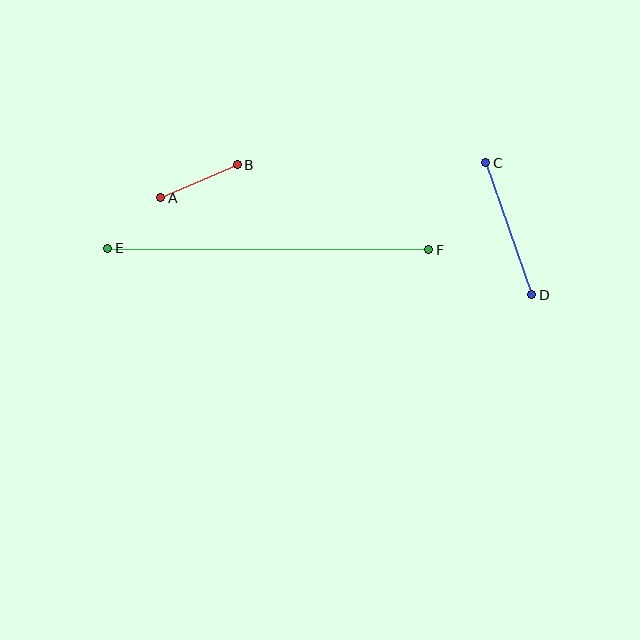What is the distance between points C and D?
The distance is approximately 140 pixels.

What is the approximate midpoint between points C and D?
The midpoint is at approximately (509, 229) pixels.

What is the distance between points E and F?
The distance is approximately 321 pixels.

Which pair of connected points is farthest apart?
Points E and F are farthest apart.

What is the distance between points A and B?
The distance is approximately 83 pixels.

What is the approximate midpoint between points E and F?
The midpoint is at approximately (268, 249) pixels.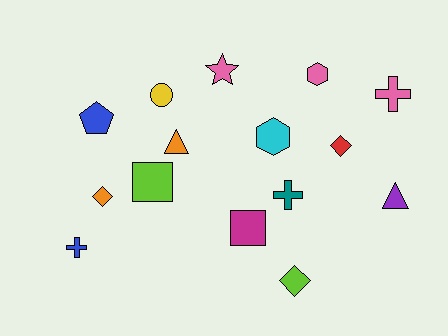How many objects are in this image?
There are 15 objects.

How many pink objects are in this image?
There are 3 pink objects.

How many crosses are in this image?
There are 3 crosses.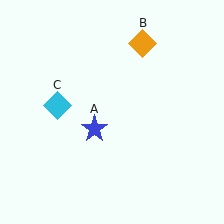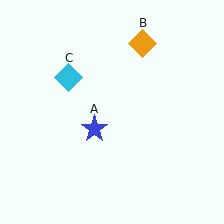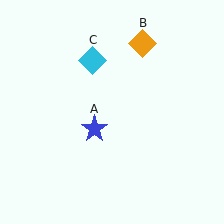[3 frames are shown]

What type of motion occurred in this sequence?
The cyan diamond (object C) rotated clockwise around the center of the scene.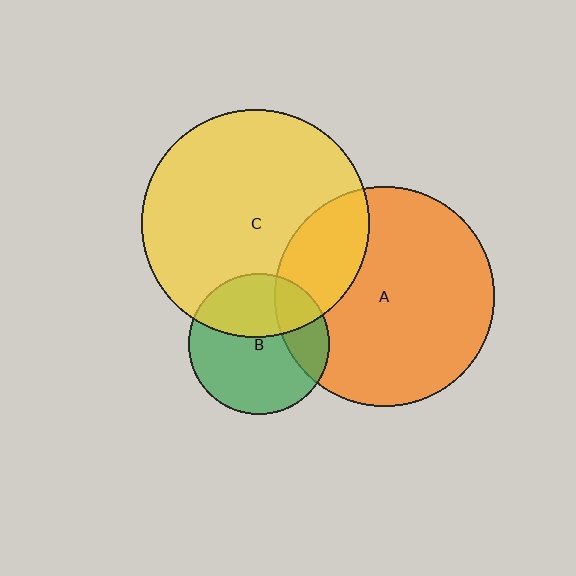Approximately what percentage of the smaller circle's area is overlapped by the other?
Approximately 25%.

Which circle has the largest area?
Circle C (yellow).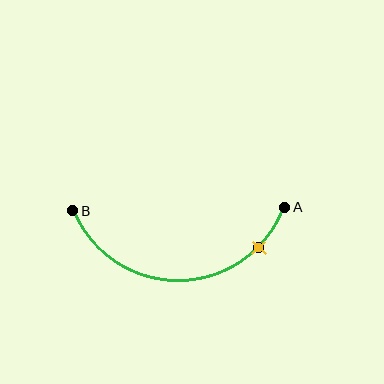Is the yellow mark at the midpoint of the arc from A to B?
No. The yellow mark lies on the arc but is closer to endpoint A. The arc midpoint would be at the point on the curve equidistant along the arc from both A and B.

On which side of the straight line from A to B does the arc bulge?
The arc bulges below the straight line connecting A and B.